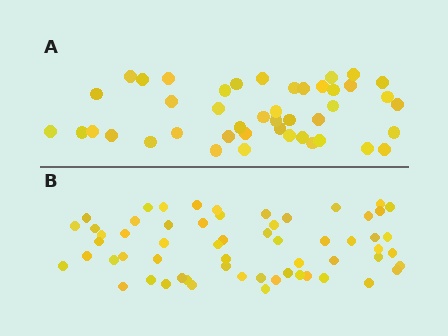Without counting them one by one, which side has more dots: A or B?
Region B (the bottom region) has more dots.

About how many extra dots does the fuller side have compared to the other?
Region B has approximately 15 more dots than region A.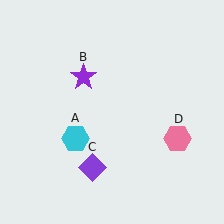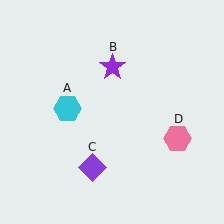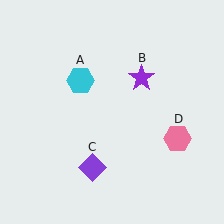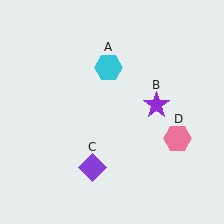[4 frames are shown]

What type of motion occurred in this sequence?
The cyan hexagon (object A), purple star (object B) rotated clockwise around the center of the scene.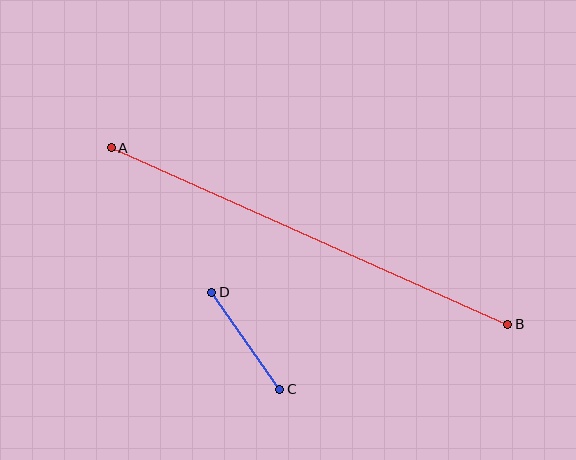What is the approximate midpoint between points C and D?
The midpoint is at approximately (246, 341) pixels.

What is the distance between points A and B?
The distance is approximately 434 pixels.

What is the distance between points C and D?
The distance is approximately 118 pixels.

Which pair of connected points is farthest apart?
Points A and B are farthest apart.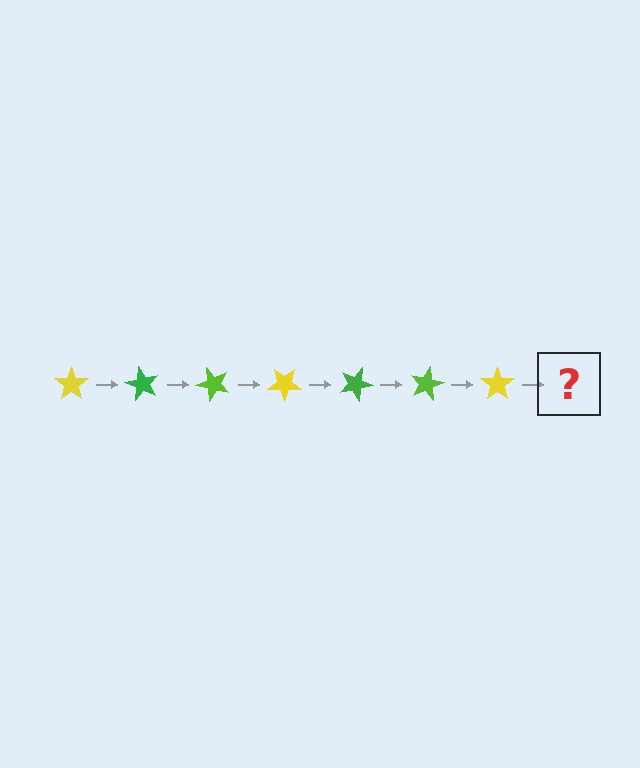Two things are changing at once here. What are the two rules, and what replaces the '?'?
The two rules are that it rotates 60 degrees each step and the color cycles through yellow, green, and lime. The '?' should be a green star, rotated 420 degrees from the start.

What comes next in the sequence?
The next element should be a green star, rotated 420 degrees from the start.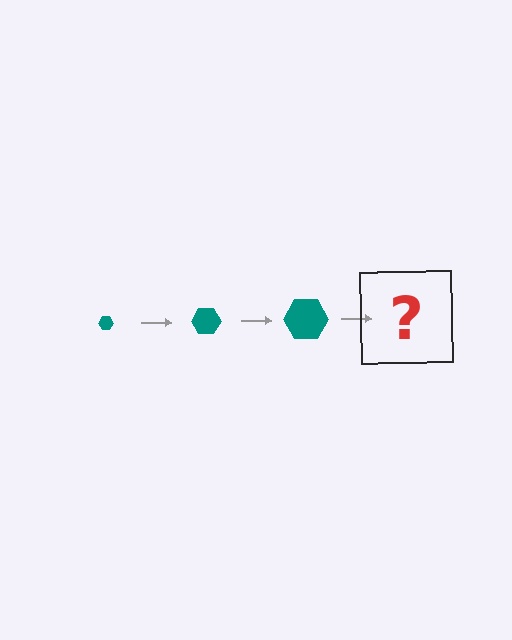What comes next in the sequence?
The next element should be a teal hexagon, larger than the previous one.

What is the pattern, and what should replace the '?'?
The pattern is that the hexagon gets progressively larger each step. The '?' should be a teal hexagon, larger than the previous one.